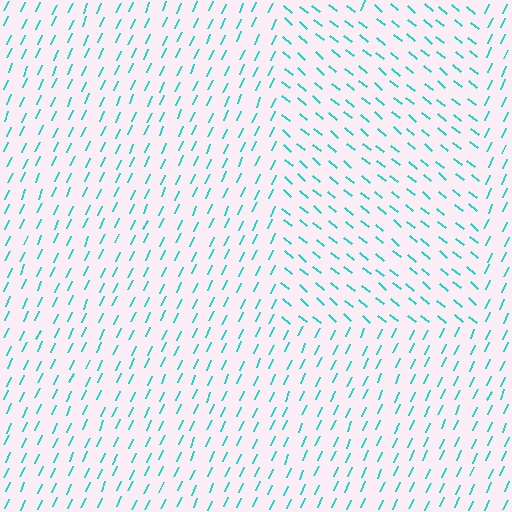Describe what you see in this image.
The image is filled with small cyan line segments. A rectangle region in the image has lines oriented differently from the surrounding lines, creating a visible texture boundary.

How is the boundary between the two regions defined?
The boundary is defined purely by a change in line orientation (approximately 74 degrees difference). All lines are the same color and thickness.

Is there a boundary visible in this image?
Yes, there is a texture boundary formed by a change in line orientation.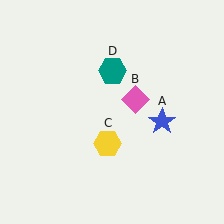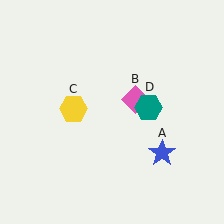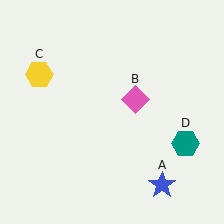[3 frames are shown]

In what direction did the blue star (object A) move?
The blue star (object A) moved down.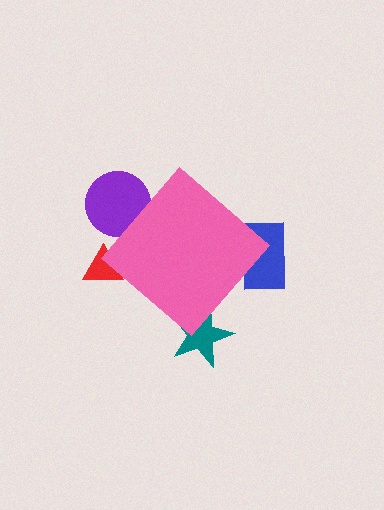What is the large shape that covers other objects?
A pink diamond.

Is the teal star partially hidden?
Yes, the teal star is partially hidden behind the pink diamond.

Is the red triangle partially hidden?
Yes, the red triangle is partially hidden behind the pink diamond.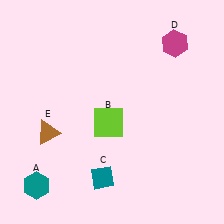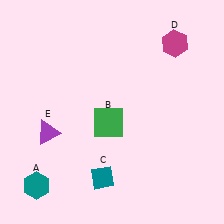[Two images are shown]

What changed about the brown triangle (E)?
In Image 1, E is brown. In Image 2, it changed to purple.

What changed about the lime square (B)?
In Image 1, B is lime. In Image 2, it changed to green.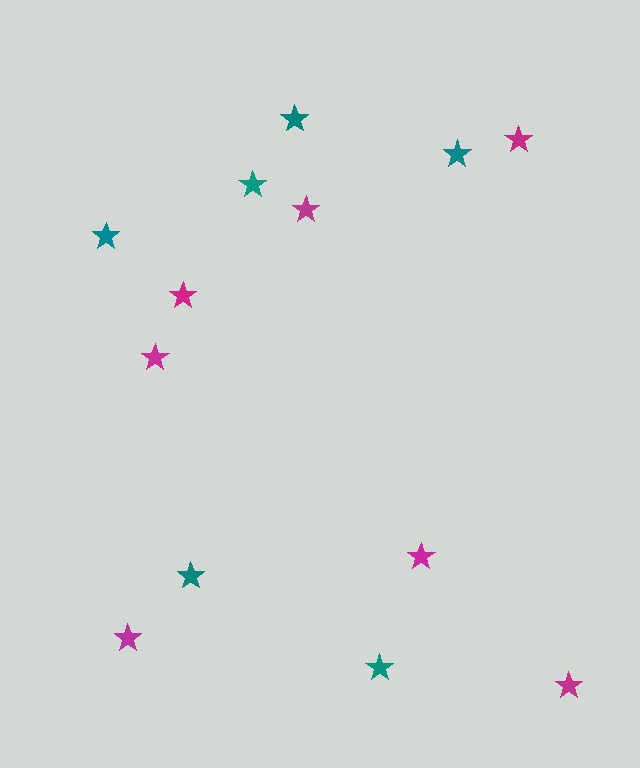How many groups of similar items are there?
There are 2 groups: one group of teal stars (6) and one group of magenta stars (7).